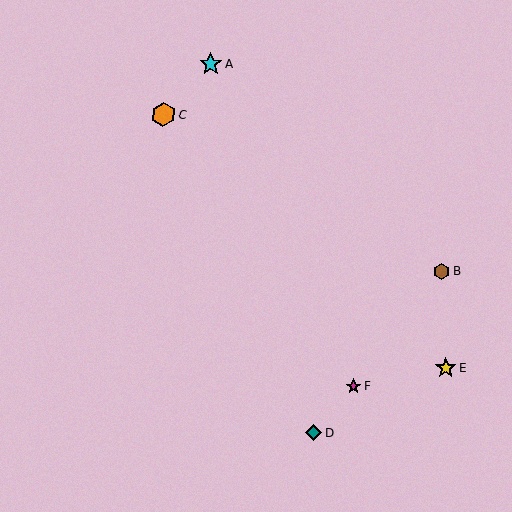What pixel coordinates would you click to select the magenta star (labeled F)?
Click at (353, 387) to select the magenta star F.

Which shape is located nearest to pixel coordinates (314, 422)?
The teal diamond (labeled D) at (314, 433) is nearest to that location.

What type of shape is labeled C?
Shape C is an orange hexagon.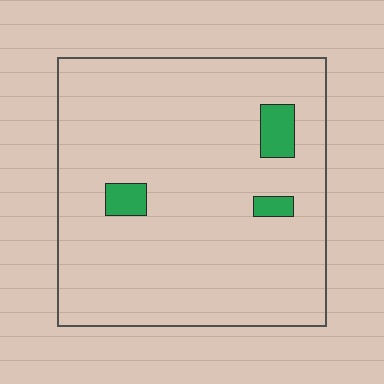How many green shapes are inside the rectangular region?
3.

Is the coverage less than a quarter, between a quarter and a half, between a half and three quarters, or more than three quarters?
Less than a quarter.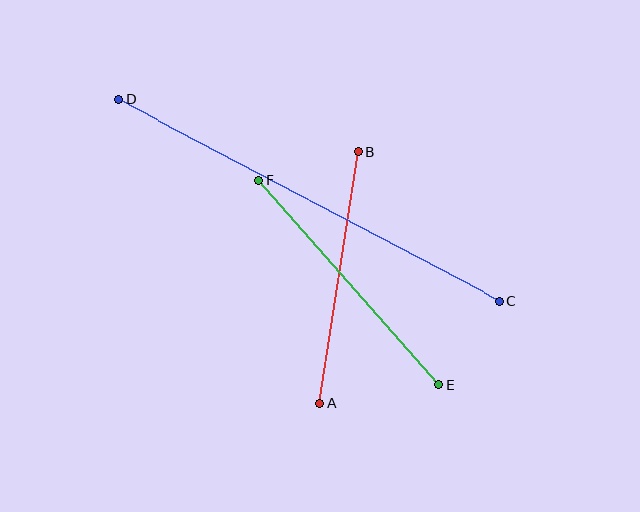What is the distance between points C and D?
The distance is approximately 430 pixels.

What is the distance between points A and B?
The distance is approximately 255 pixels.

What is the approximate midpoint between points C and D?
The midpoint is at approximately (309, 200) pixels.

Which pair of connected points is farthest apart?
Points C and D are farthest apart.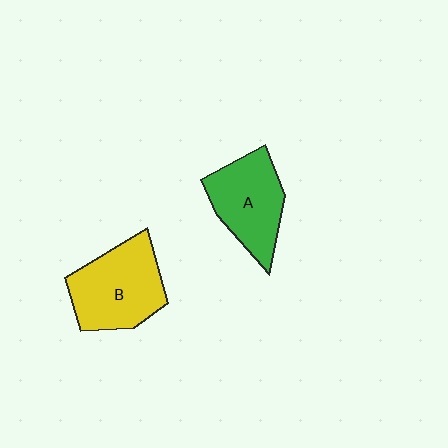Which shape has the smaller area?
Shape A (green).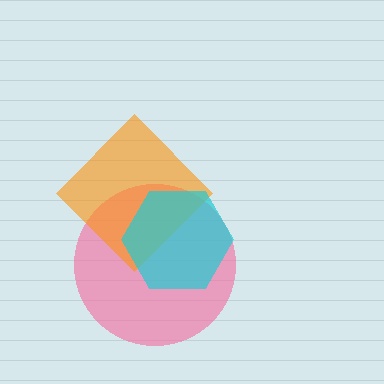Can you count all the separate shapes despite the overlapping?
Yes, there are 3 separate shapes.